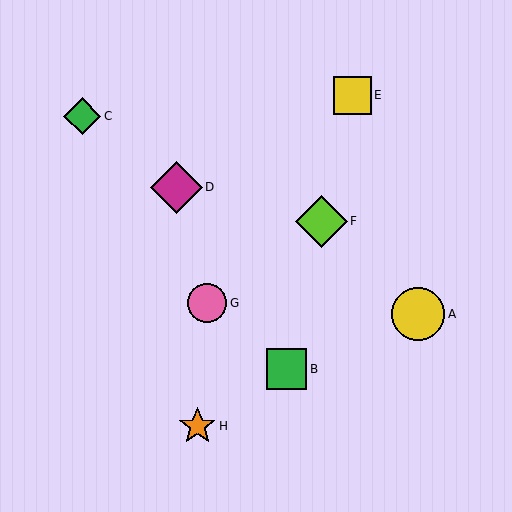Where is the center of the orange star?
The center of the orange star is at (197, 426).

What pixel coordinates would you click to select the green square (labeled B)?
Click at (286, 369) to select the green square B.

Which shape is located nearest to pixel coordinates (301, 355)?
The green square (labeled B) at (286, 369) is nearest to that location.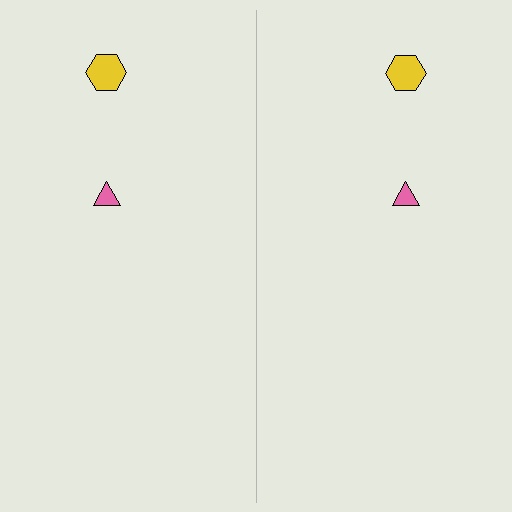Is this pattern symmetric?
Yes, this pattern has bilateral (reflection) symmetry.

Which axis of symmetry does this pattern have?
The pattern has a vertical axis of symmetry running through the center of the image.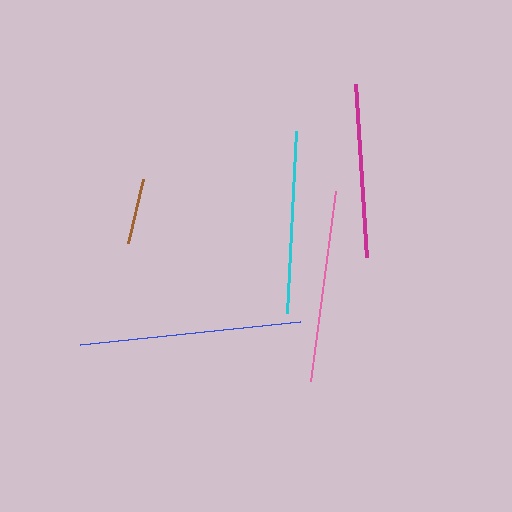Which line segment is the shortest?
The brown line is the shortest at approximately 66 pixels.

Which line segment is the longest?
The blue line is the longest at approximately 221 pixels.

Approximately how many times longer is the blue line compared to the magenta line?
The blue line is approximately 1.3 times the length of the magenta line.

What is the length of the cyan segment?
The cyan segment is approximately 182 pixels long.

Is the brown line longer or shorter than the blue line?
The blue line is longer than the brown line.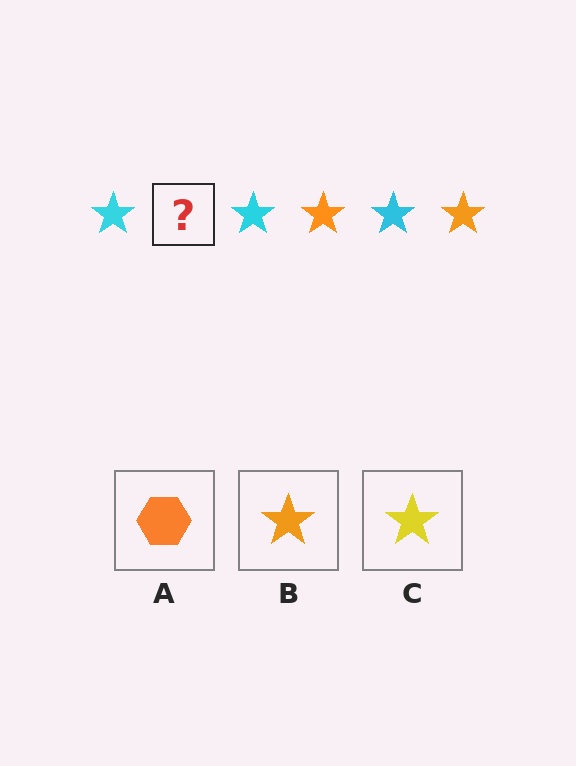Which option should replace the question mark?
Option B.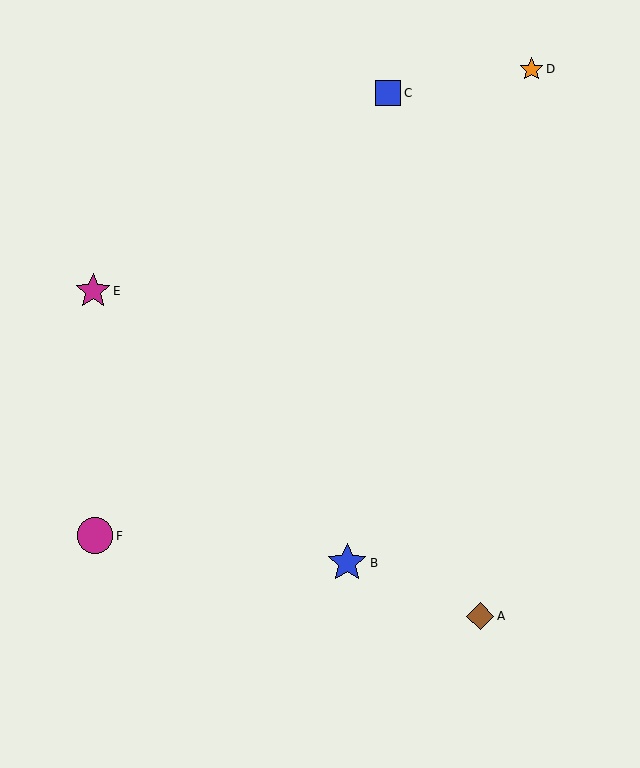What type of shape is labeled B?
Shape B is a blue star.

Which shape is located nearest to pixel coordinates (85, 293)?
The magenta star (labeled E) at (93, 291) is nearest to that location.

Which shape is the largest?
The blue star (labeled B) is the largest.